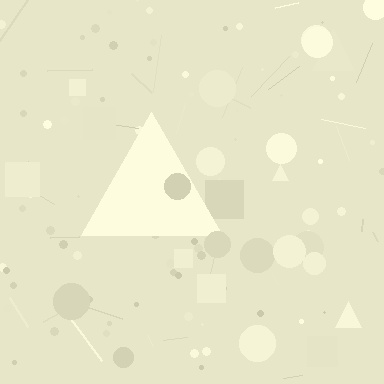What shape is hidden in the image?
A triangle is hidden in the image.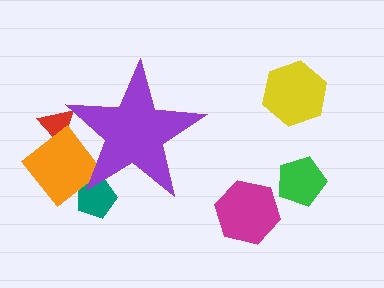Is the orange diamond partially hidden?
Yes, the orange diamond is partially hidden behind the purple star.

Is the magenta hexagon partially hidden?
No, the magenta hexagon is fully visible.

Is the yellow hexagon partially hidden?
No, the yellow hexagon is fully visible.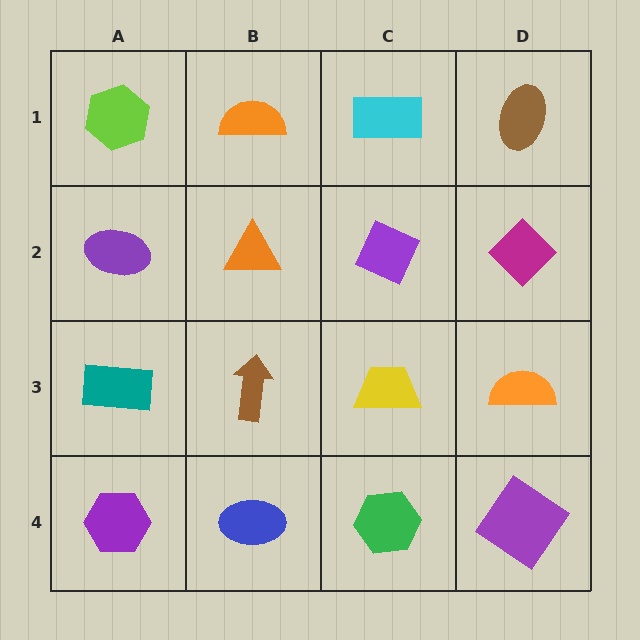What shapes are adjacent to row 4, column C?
A yellow trapezoid (row 3, column C), a blue ellipse (row 4, column B), a purple diamond (row 4, column D).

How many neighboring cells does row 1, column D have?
2.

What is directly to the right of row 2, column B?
A purple diamond.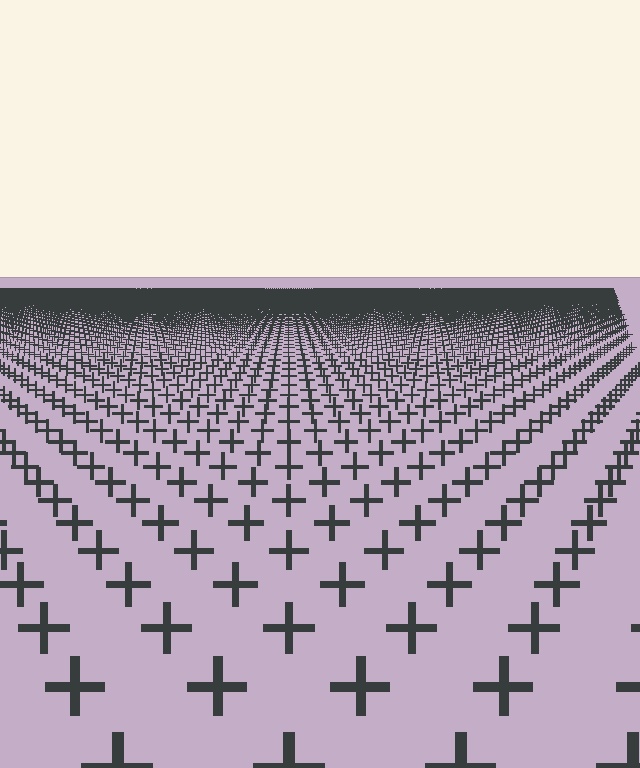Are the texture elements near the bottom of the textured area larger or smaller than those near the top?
Larger. Near the bottom, elements are closer to the viewer and appear at a bigger on-screen size.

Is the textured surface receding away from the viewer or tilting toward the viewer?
The surface is receding away from the viewer. Texture elements get smaller and denser toward the top.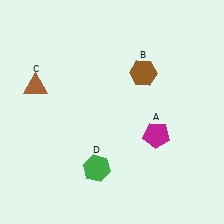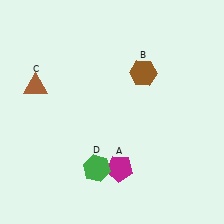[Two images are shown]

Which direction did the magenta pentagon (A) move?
The magenta pentagon (A) moved left.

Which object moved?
The magenta pentagon (A) moved left.